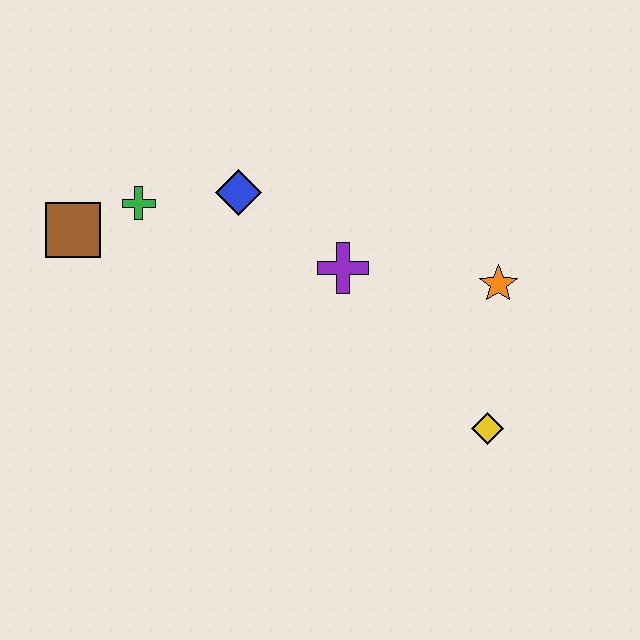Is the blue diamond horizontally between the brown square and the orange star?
Yes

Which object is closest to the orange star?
The yellow diamond is closest to the orange star.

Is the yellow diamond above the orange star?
No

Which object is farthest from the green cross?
The yellow diamond is farthest from the green cross.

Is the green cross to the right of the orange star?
No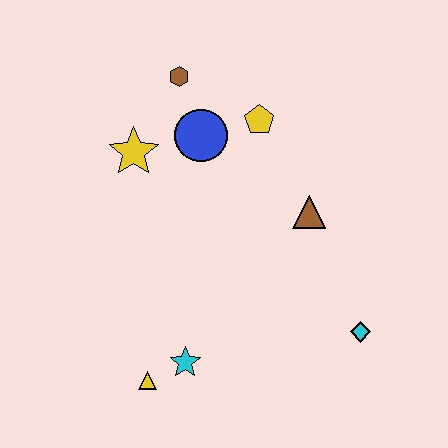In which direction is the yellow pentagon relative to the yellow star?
The yellow pentagon is to the right of the yellow star.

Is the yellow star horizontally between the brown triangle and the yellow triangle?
No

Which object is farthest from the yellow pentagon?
The yellow triangle is farthest from the yellow pentagon.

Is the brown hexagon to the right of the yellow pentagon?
No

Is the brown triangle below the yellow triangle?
No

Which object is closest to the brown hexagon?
The blue circle is closest to the brown hexagon.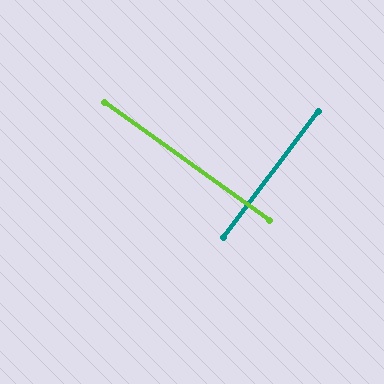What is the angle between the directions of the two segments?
Approximately 89 degrees.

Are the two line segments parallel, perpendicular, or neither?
Perpendicular — they meet at approximately 89°.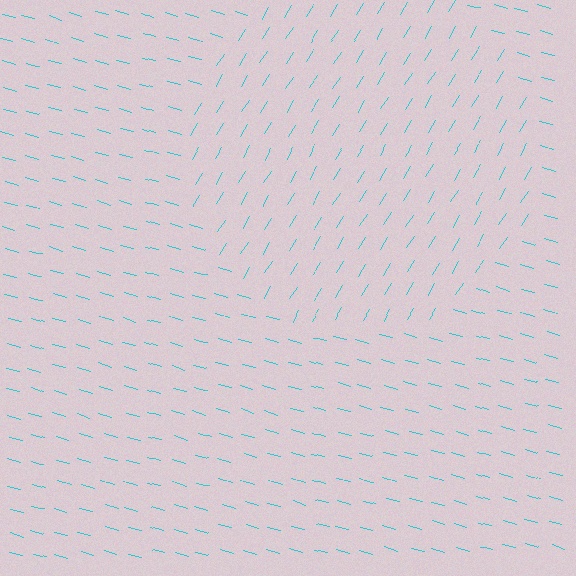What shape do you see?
I see a circle.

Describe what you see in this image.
The image is filled with small cyan line segments. A circle region in the image has lines oriented differently from the surrounding lines, creating a visible texture boundary.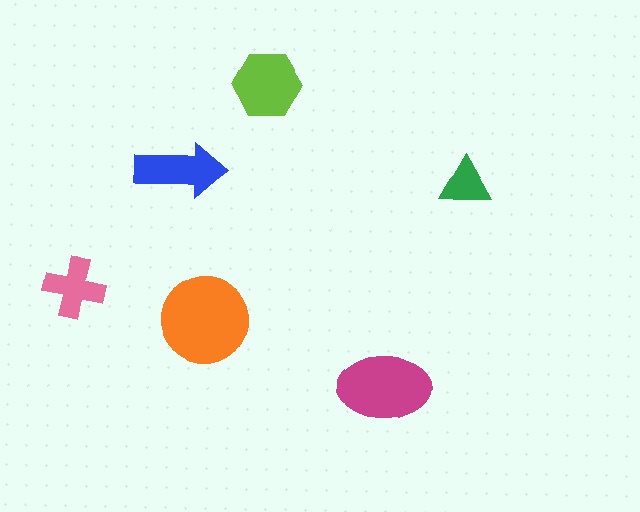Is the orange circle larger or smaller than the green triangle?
Larger.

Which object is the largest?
The orange circle.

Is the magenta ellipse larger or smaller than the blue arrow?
Larger.